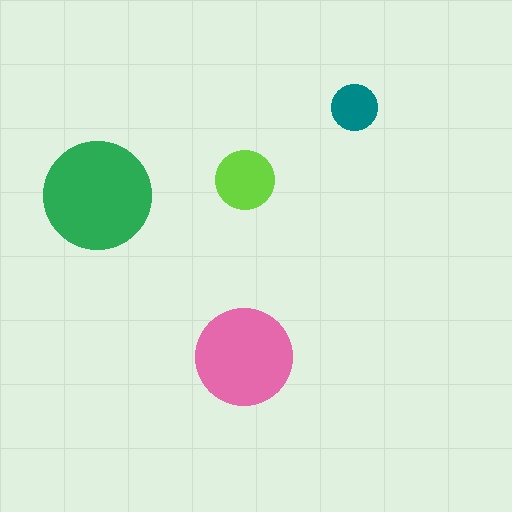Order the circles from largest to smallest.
the green one, the pink one, the lime one, the teal one.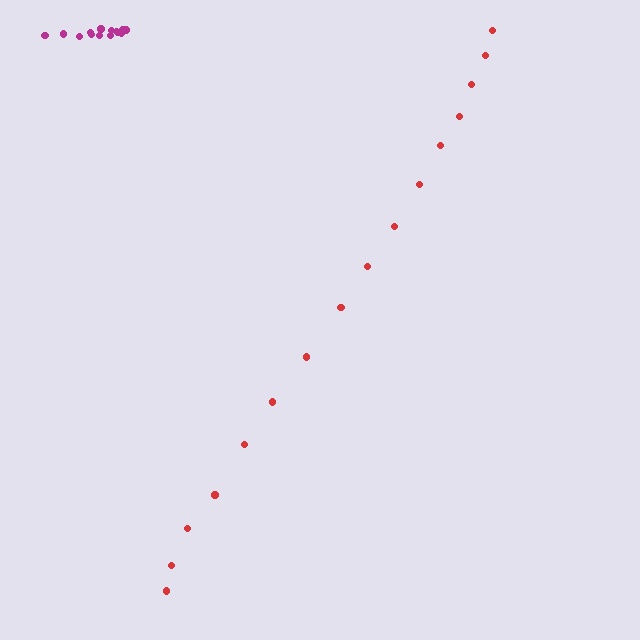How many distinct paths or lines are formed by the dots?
There are 2 distinct paths.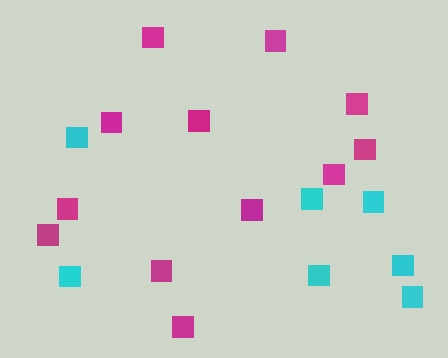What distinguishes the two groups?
There are 2 groups: one group of magenta squares (12) and one group of cyan squares (7).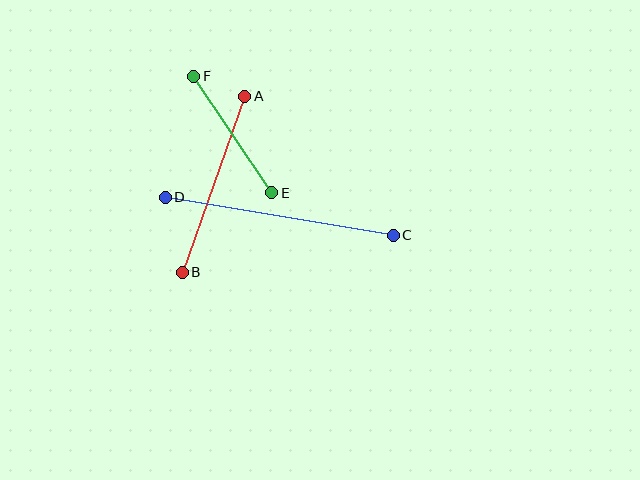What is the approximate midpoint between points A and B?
The midpoint is at approximately (214, 184) pixels.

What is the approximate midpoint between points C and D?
The midpoint is at approximately (279, 216) pixels.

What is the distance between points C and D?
The distance is approximately 231 pixels.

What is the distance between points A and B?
The distance is approximately 187 pixels.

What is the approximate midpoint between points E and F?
The midpoint is at approximately (233, 135) pixels.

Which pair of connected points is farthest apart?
Points C and D are farthest apart.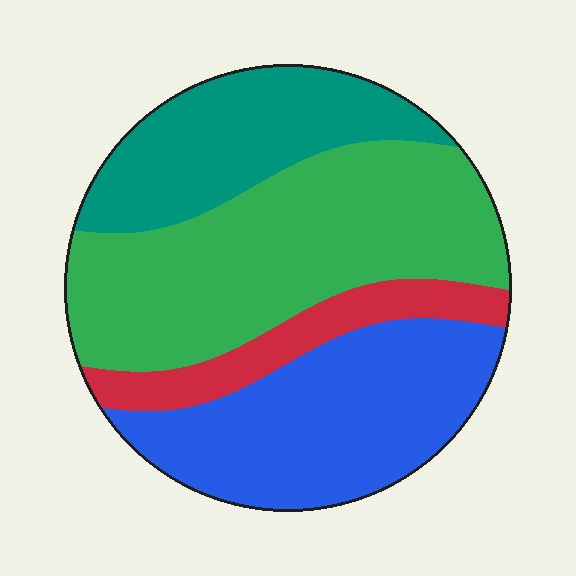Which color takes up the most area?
Green, at roughly 40%.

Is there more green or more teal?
Green.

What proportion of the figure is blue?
Blue covers 29% of the figure.